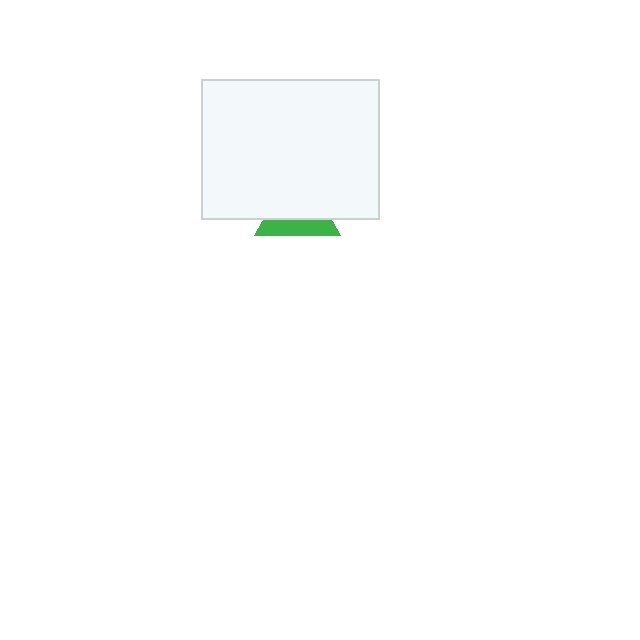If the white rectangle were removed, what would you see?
You would see the complete green triangle.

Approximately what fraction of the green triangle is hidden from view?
Roughly 62% of the green triangle is hidden behind the white rectangle.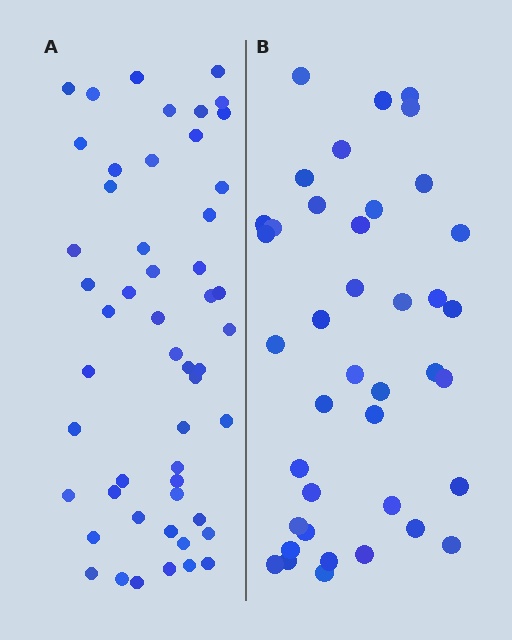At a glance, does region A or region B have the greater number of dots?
Region A (the left region) has more dots.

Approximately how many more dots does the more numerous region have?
Region A has roughly 12 or so more dots than region B.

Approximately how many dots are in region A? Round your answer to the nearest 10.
About 50 dots. (The exact count is 52, which rounds to 50.)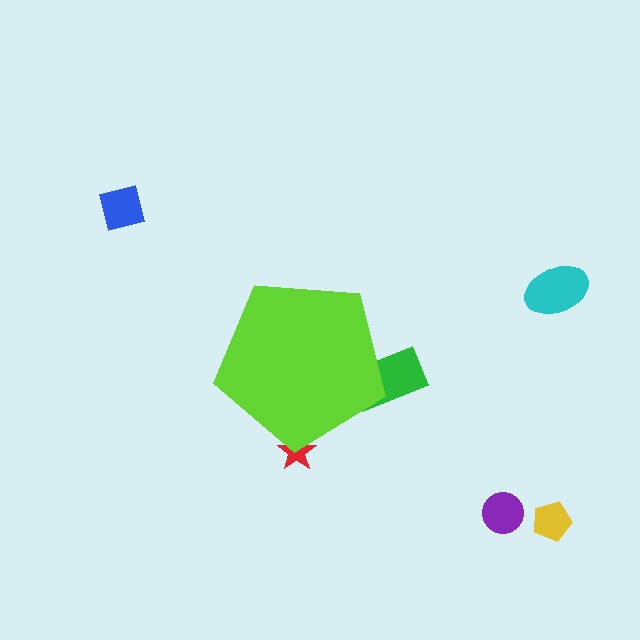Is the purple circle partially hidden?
No, the purple circle is fully visible.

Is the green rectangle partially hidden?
Yes, the green rectangle is partially hidden behind the lime pentagon.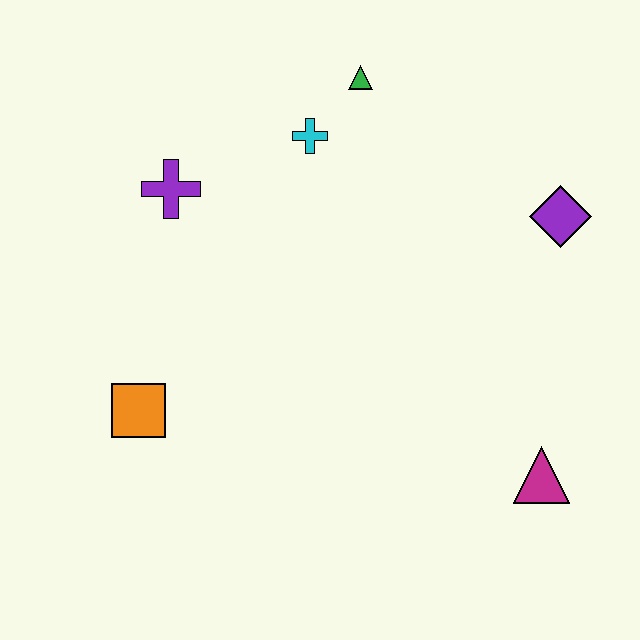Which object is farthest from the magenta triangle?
The purple cross is farthest from the magenta triangle.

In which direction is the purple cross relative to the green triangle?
The purple cross is to the left of the green triangle.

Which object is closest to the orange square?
The purple cross is closest to the orange square.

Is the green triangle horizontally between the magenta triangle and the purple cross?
Yes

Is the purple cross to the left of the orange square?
No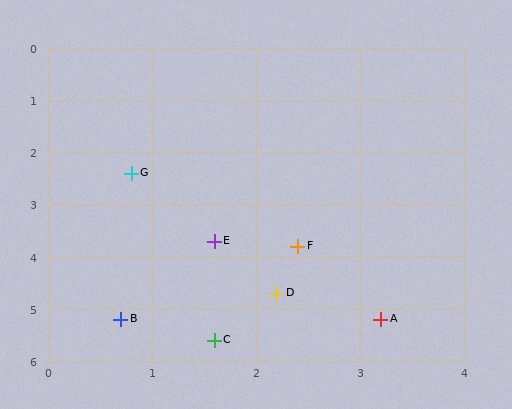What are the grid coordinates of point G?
Point G is at approximately (0.8, 2.4).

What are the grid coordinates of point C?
Point C is at approximately (1.6, 5.6).